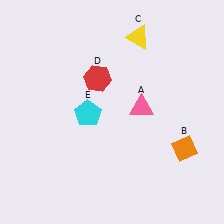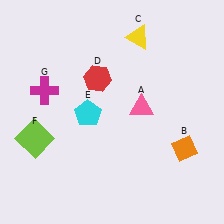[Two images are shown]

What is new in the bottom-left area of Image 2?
A lime square (F) was added in the bottom-left area of Image 2.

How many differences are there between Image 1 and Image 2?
There are 2 differences between the two images.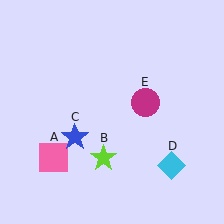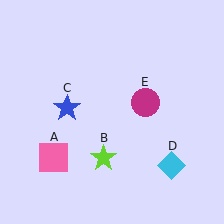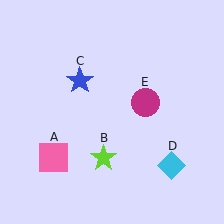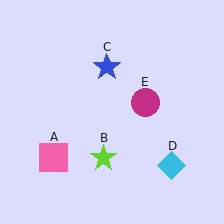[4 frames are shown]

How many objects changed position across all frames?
1 object changed position: blue star (object C).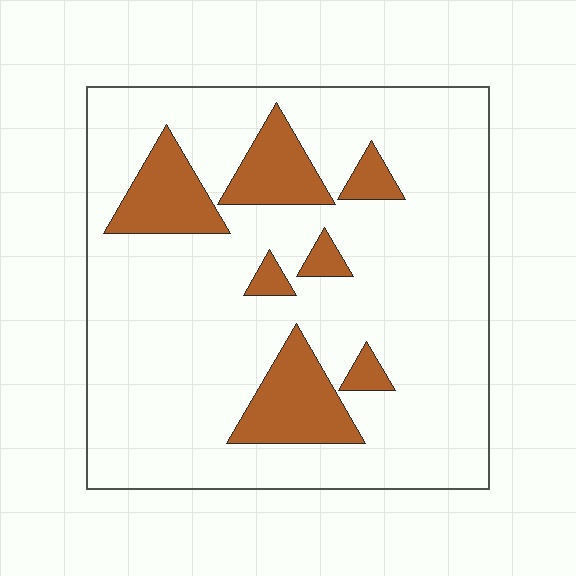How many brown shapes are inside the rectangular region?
7.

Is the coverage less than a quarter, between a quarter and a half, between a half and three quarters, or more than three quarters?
Less than a quarter.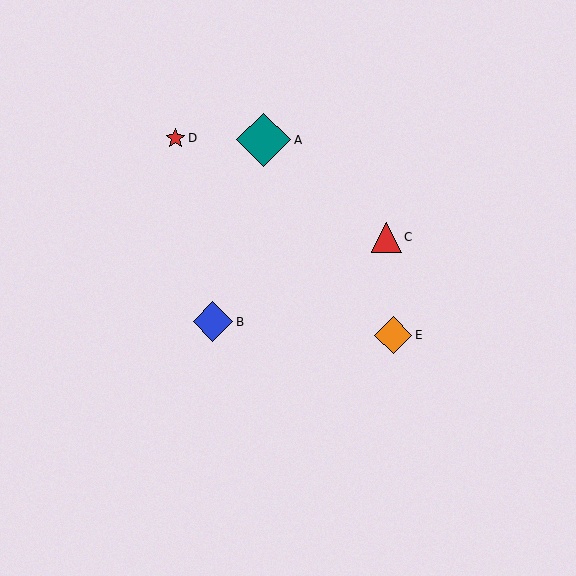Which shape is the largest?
The teal diamond (labeled A) is the largest.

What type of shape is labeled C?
Shape C is a red triangle.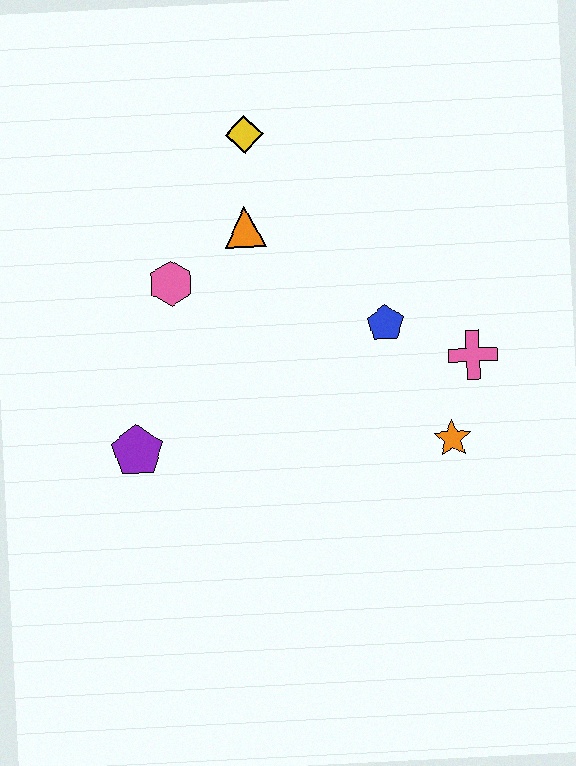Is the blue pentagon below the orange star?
No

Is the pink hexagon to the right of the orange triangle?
No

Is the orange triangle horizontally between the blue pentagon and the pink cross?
No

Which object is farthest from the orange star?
The yellow diamond is farthest from the orange star.